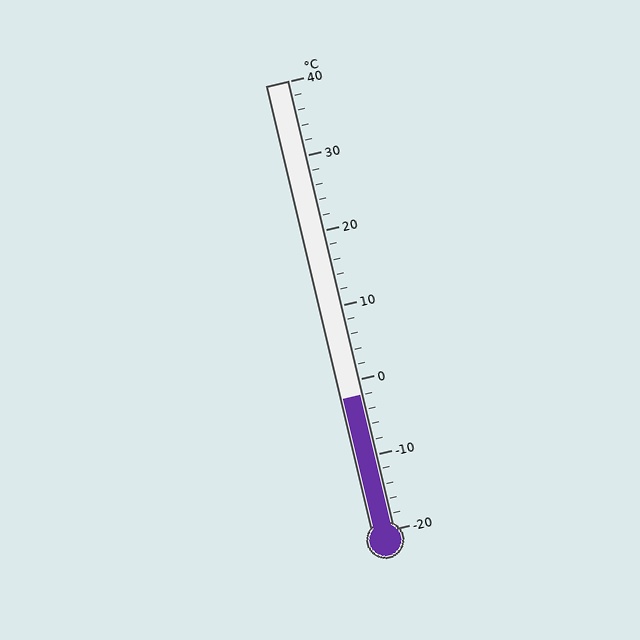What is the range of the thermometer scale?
The thermometer scale ranges from -20°C to 40°C.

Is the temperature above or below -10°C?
The temperature is above -10°C.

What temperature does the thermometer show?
The thermometer shows approximately -2°C.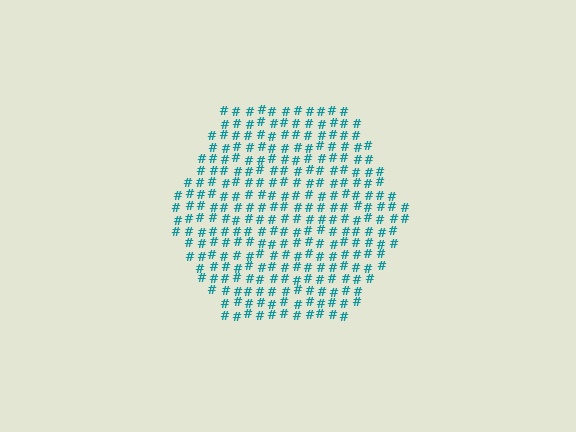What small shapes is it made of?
It is made of small hash symbols.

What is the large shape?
The large shape is a hexagon.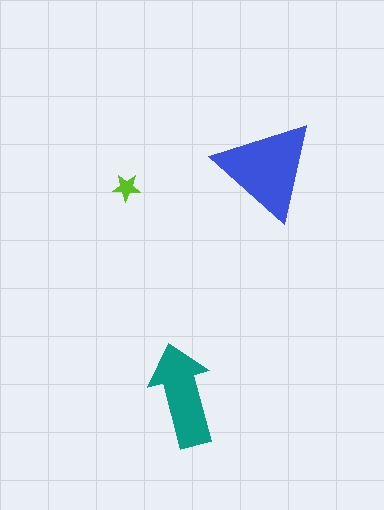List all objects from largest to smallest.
The blue triangle, the teal arrow, the lime star.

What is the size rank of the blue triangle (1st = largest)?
1st.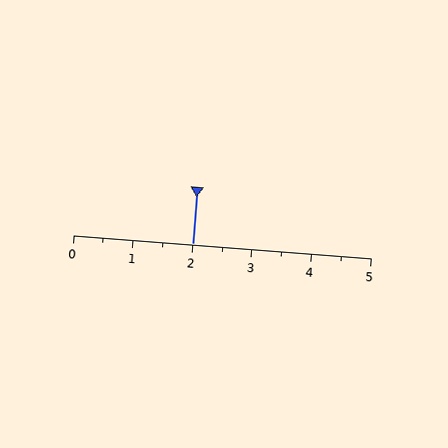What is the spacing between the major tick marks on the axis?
The major ticks are spaced 1 apart.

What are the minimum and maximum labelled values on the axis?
The axis runs from 0 to 5.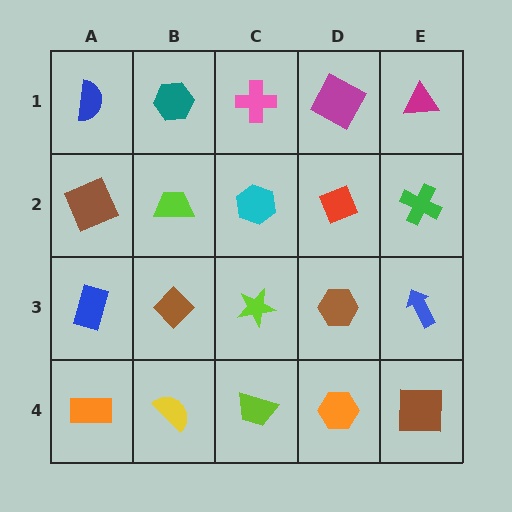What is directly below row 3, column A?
An orange rectangle.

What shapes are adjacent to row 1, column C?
A cyan hexagon (row 2, column C), a teal hexagon (row 1, column B), a magenta square (row 1, column D).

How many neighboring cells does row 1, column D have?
3.